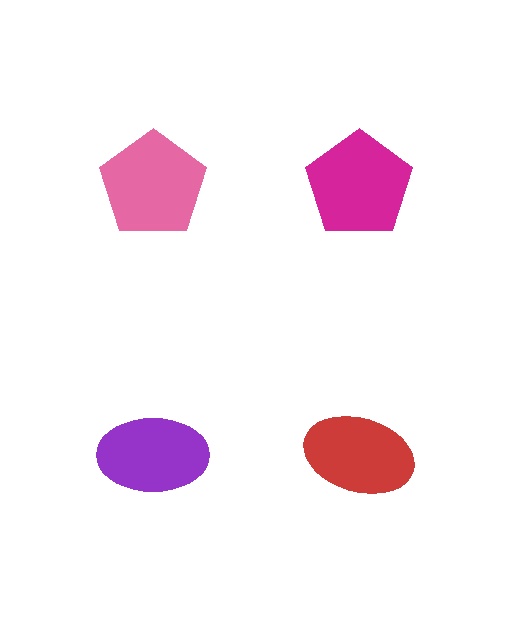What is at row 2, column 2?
A red ellipse.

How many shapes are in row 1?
2 shapes.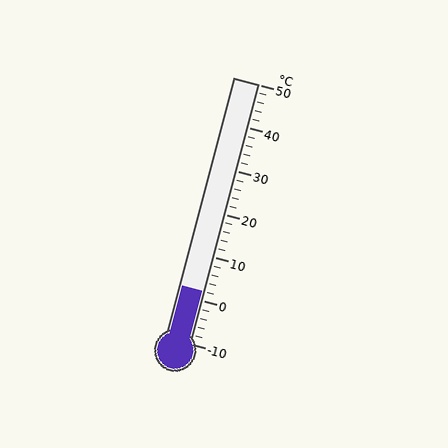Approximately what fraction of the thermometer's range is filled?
The thermometer is filled to approximately 20% of its range.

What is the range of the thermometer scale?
The thermometer scale ranges from -10°C to 50°C.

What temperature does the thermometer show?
The thermometer shows approximately 2°C.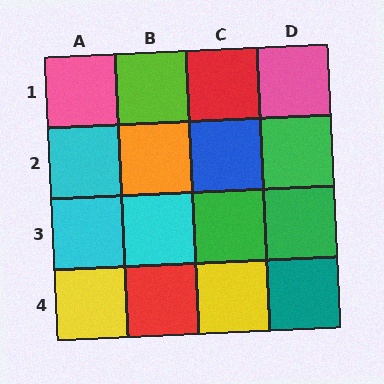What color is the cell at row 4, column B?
Red.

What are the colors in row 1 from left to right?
Pink, lime, red, pink.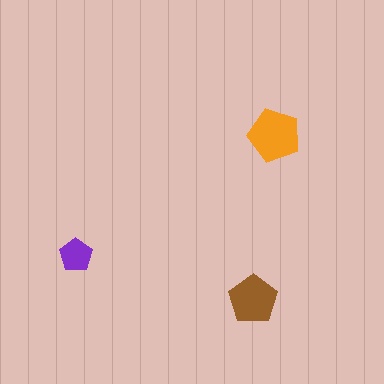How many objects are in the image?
There are 3 objects in the image.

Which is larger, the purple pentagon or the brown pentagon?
The brown one.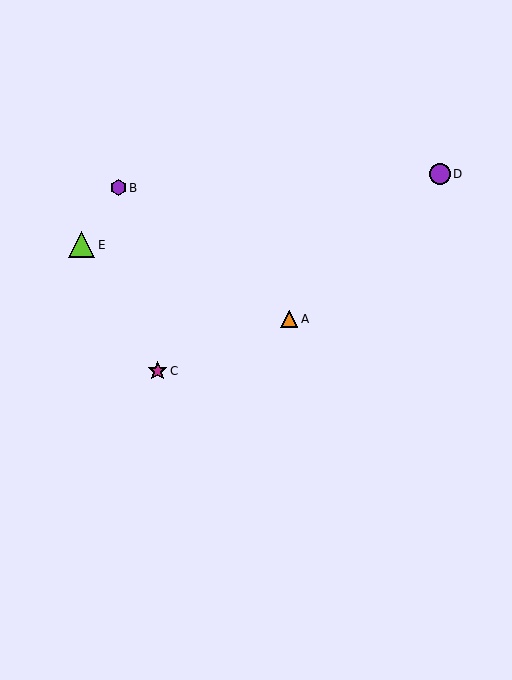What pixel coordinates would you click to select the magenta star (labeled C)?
Click at (158, 371) to select the magenta star C.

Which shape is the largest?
The lime triangle (labeled E) is the largest.